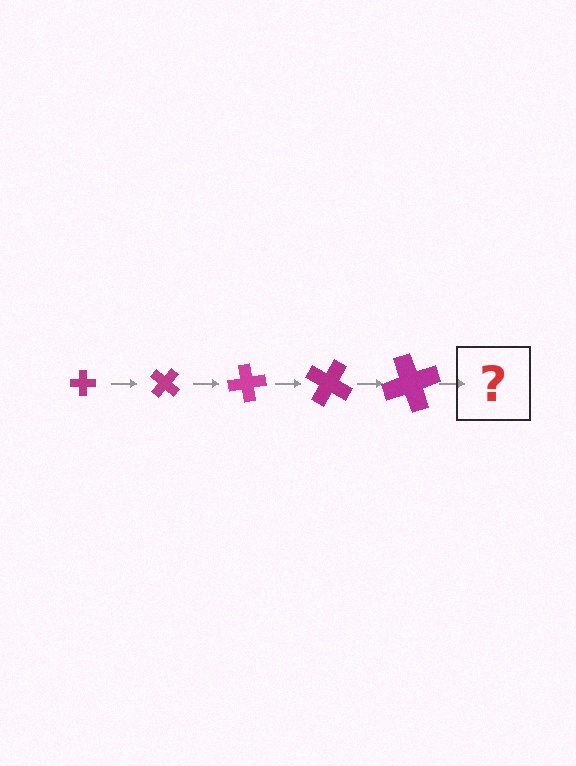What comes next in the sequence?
The next element should be a cross, larger than the previous one and rotated 200 degrees from the start.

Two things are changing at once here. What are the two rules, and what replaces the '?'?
The two rules are that the cross grows larger each step and it rotates 40 degrees each step. The '?' should be a cross, larger than the previous one and rotated 200 degrees from the start.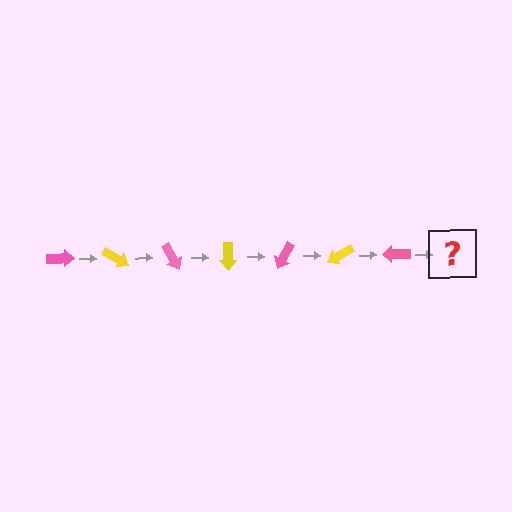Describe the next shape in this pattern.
It should be a yellow arrow, rotated 210 degrees from the start.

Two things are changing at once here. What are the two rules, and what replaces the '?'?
The two rules are that it rotates 30 degrees each step and the color cycles through pink and yellow. The '?' should be a yellow arrow, rotated 210 degrees from the start.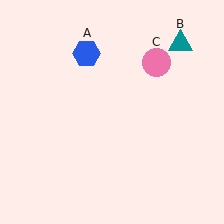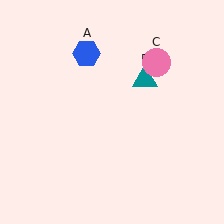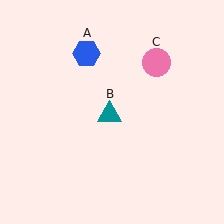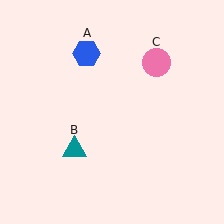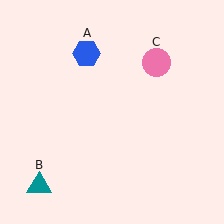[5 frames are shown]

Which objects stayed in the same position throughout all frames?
Blue hexagon (object A) and pink circle (object C) remained stationary.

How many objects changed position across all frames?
1 object changed position: teal triangle (object B).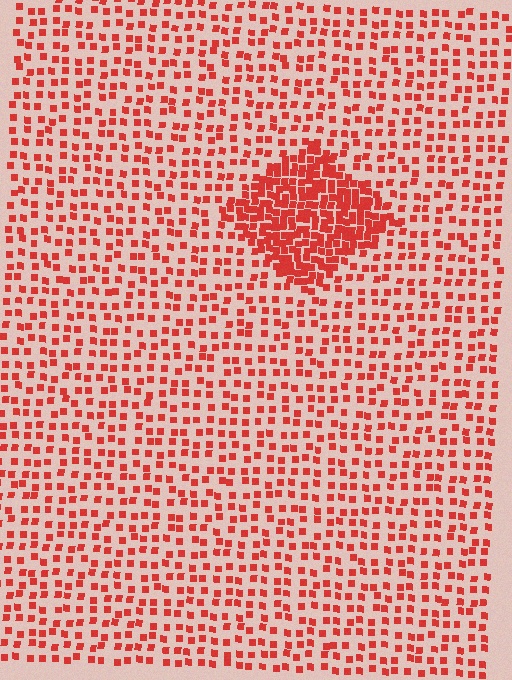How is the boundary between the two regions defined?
The boundary is defined by a change in element density (approximately 2.5x ratio). All elements are the same color, size, and shape.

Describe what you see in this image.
The image contains small red elements arranged at two different densities. A diamond-shaped region is visible where the elements are more densely packed than the surrounding area.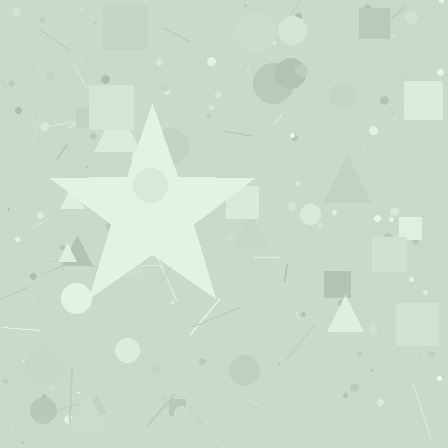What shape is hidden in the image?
A star is hidden in the image.